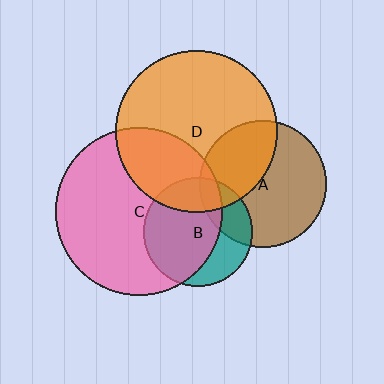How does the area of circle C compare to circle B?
Approximately 2.4 times.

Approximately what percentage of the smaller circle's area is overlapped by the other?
Approximately 10%.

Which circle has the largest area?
Circle C (pink).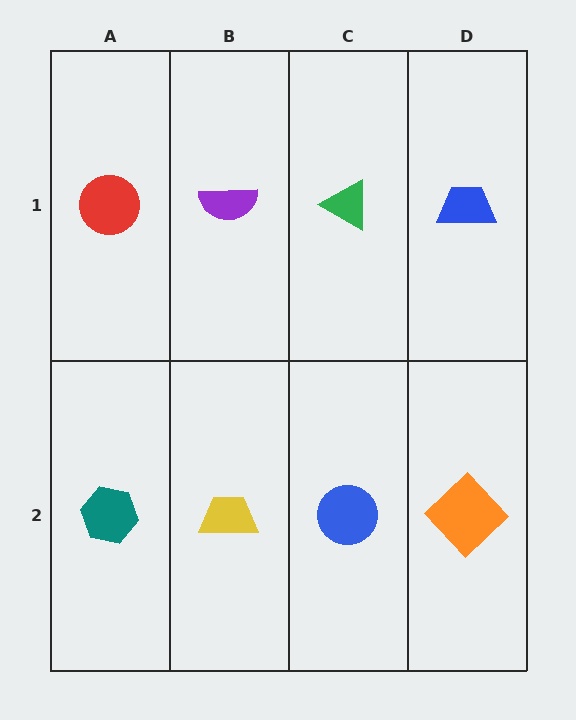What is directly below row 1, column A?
A teal hexagon.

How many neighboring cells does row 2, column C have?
3.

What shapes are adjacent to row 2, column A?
A red circle (row 1, column A), a yellow trapezoid (row 2, column B).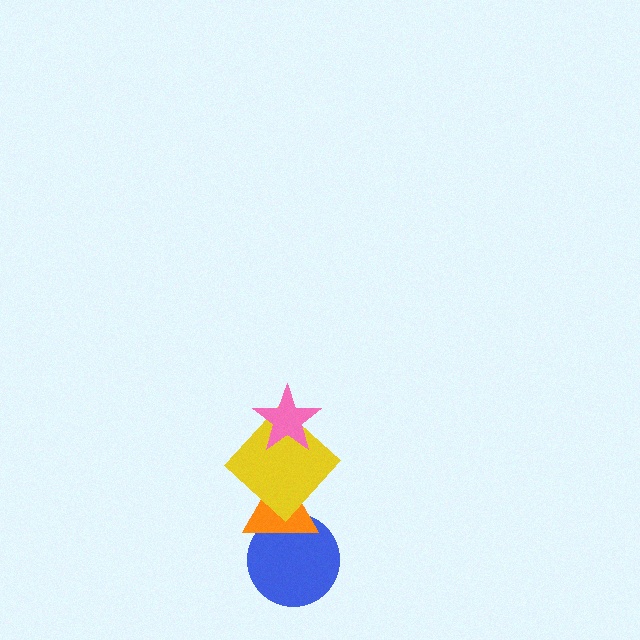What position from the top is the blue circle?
The blue circle is 4th from the top.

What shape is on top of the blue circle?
The orange triangle is on top of the blue circle.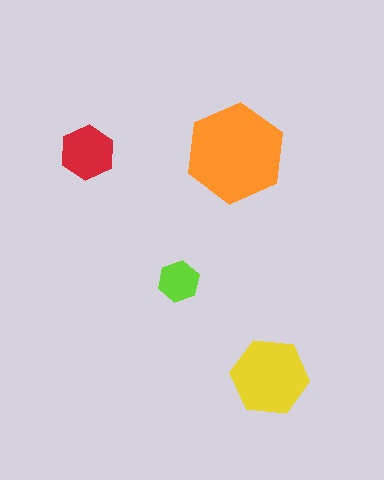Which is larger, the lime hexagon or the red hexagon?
The red one.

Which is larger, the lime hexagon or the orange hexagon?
The orange one.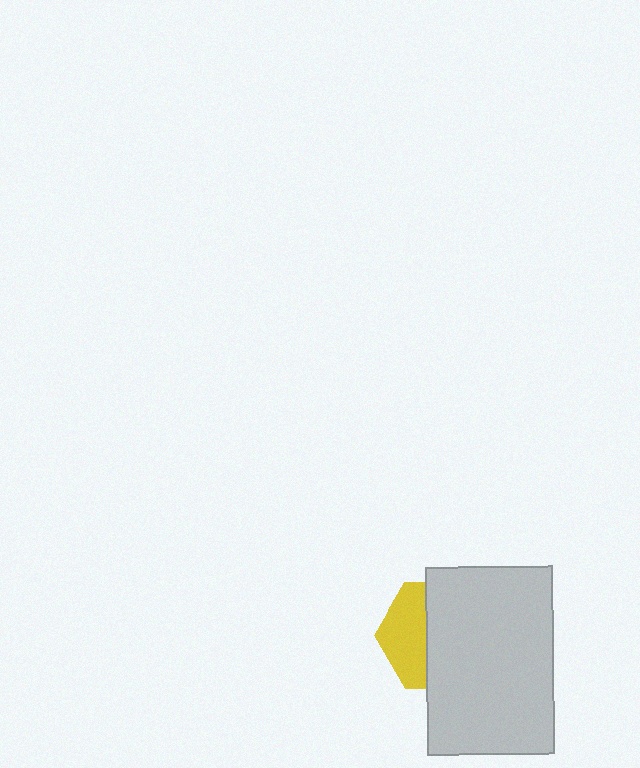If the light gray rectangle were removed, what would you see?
You would see the complete yellow hexagon.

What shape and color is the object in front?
The object in front is a light gray rectangle.